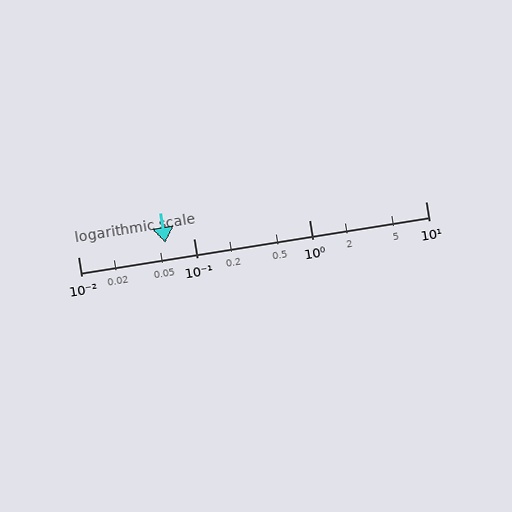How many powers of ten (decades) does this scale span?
The scale spans 3 decades, from 0.01 to 10.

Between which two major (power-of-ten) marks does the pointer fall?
The pointer is between 0.01 and 0.1.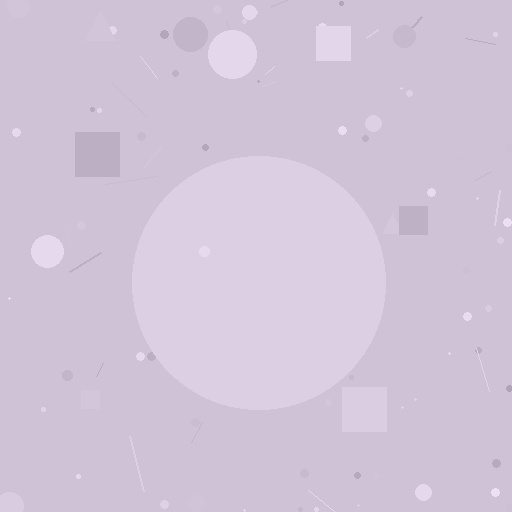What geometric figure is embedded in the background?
A circle is embedded in the background.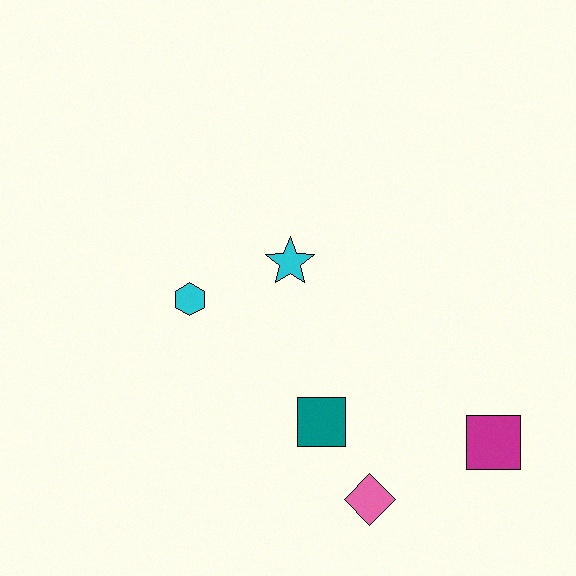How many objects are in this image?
There are 5 objects.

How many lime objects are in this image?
There are no lime objects.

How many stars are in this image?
There is 1 star.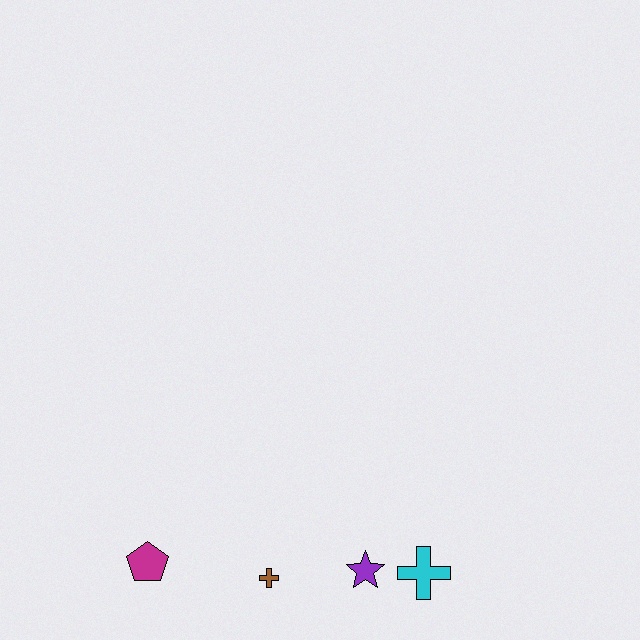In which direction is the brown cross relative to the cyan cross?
The brown cross is to the left of the cyan cross.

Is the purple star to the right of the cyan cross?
No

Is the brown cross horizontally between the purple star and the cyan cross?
No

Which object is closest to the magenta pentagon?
The brown cross is closest to the magenta pentagon.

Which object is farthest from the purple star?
The magenta pentagon is farthest from the purple star.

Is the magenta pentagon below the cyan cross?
No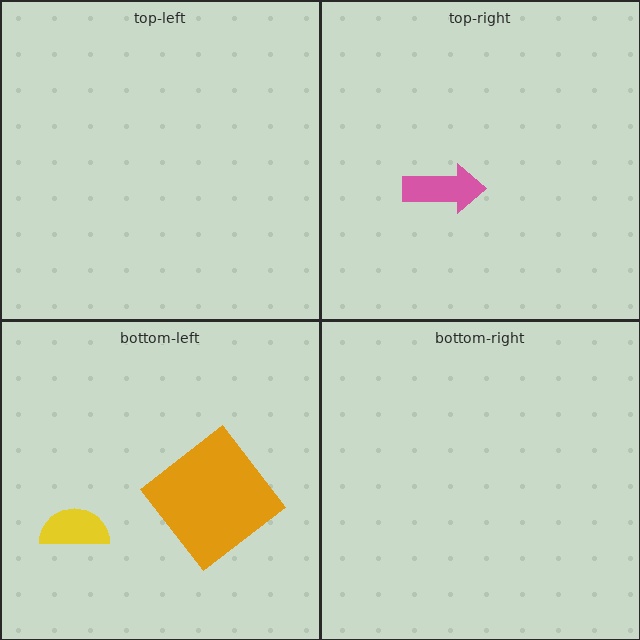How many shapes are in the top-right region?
1.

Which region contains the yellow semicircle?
The bottom-left region.